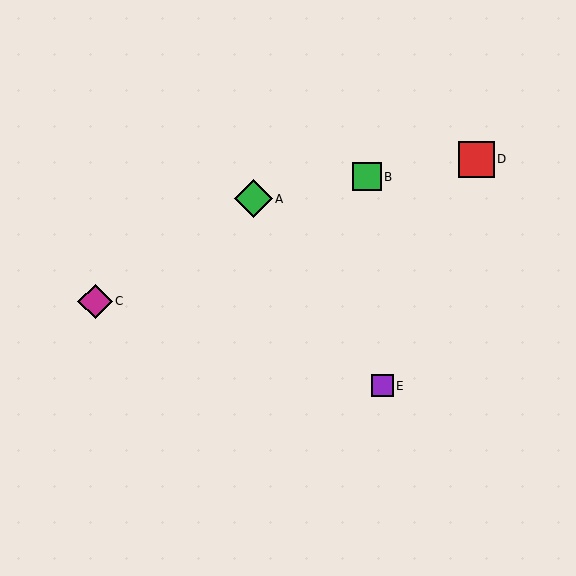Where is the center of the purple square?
The center of the purple square is at (382, 386).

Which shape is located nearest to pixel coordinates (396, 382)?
The purple square (labeled E) at (382, 386) is nearest to that location.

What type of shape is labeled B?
Shape B is a green square.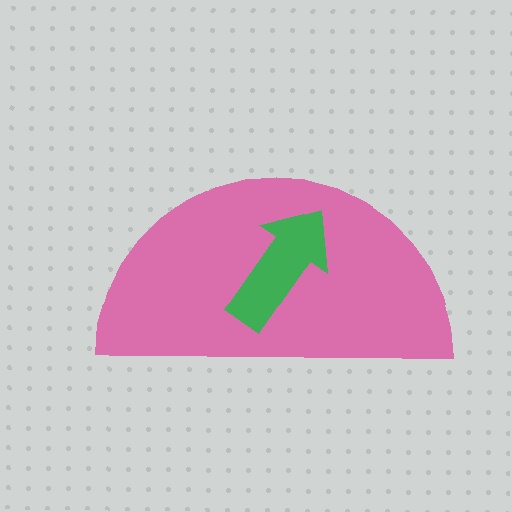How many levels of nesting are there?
2.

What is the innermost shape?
The green arrow.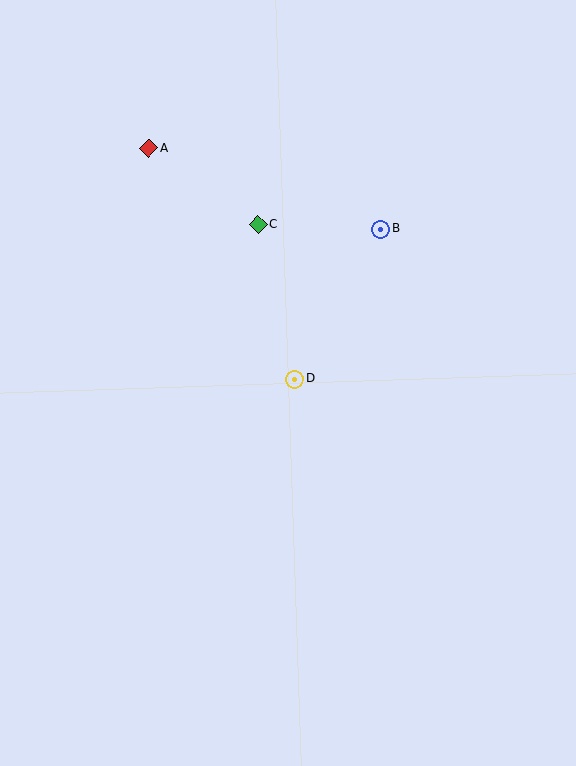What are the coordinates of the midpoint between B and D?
The midpoint between B and D is at (338, 304).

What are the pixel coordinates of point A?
Point A is at (149, 148).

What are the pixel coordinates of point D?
Point D is at (295, 379).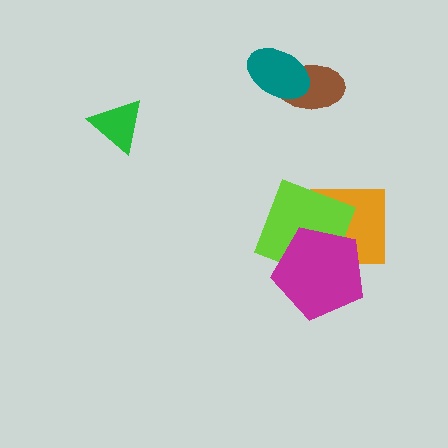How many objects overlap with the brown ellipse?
1 object overlaps with the brown ellipse.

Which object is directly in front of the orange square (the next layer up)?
The lime square is directly in front of the orange square.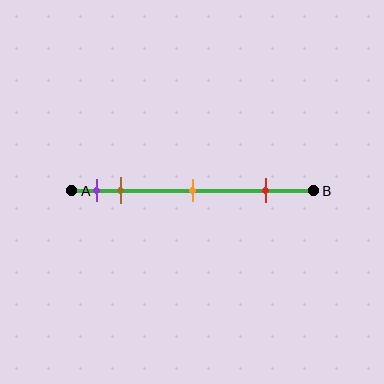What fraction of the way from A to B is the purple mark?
The purple mark is approximately 10% (0.1) of the way from A to B.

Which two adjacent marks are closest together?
The purple and brown marks are the closest adjacent pair.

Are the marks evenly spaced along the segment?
No, the marks are not evenly spaced.